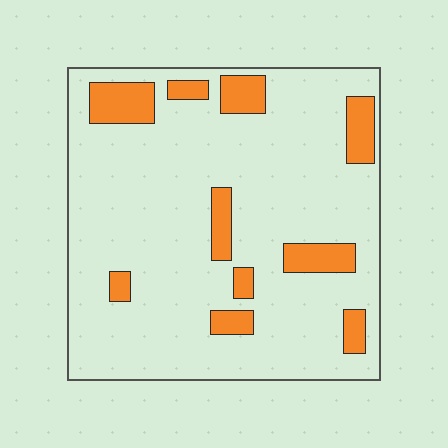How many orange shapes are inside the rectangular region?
10.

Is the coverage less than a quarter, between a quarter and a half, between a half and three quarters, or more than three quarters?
Less than a quarter.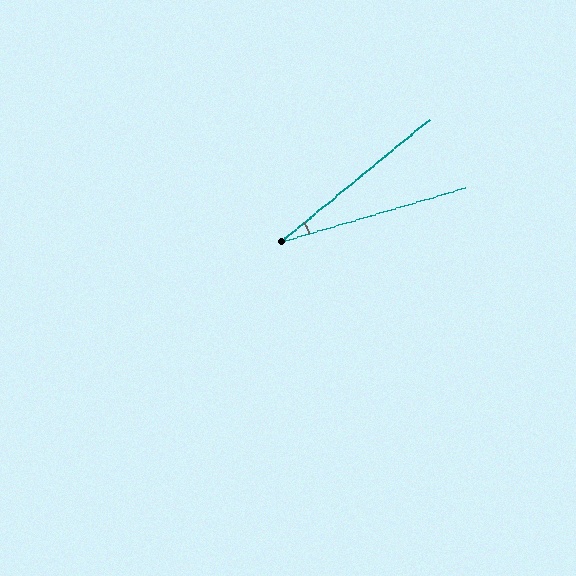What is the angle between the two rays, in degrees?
Approximately 23 degrees.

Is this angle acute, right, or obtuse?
It is acute.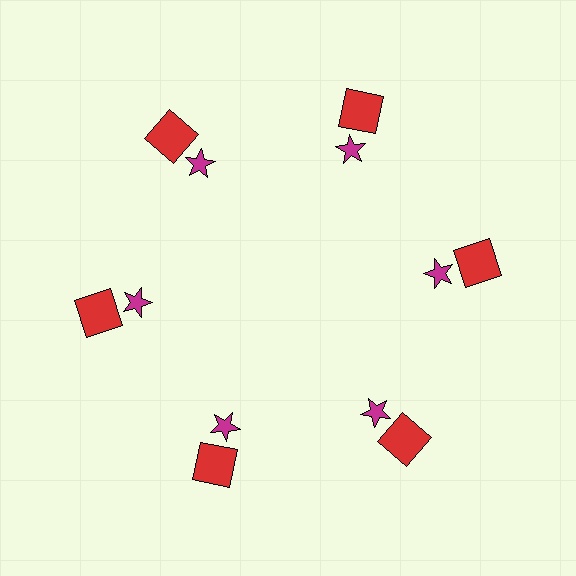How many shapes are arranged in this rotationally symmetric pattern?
There are 12 shapes, arranged in 6 groups of 2.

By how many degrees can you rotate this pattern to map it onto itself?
The pattern maps onto itself every 60 degrees of rotation.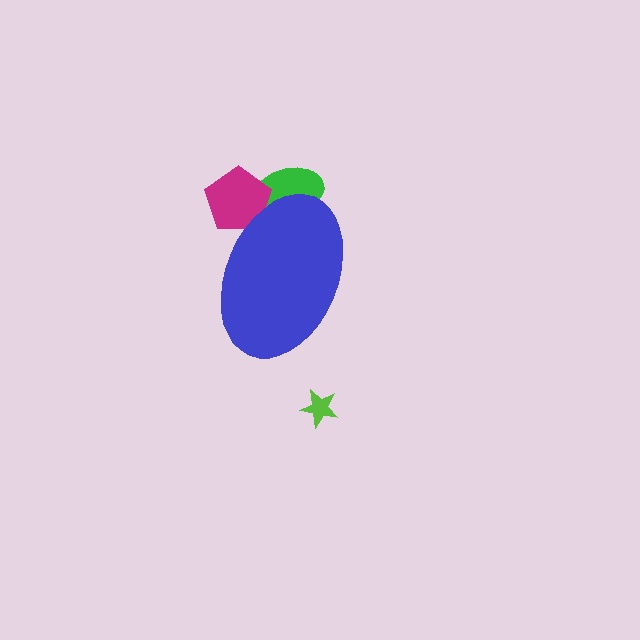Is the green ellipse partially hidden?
Yes, the green ellipse is partially hidden behind the blue ellipse.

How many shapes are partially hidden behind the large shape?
2 shapes are partially hidden.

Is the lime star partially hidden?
No, the lime star is fully visible.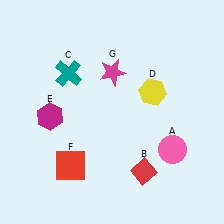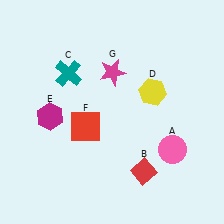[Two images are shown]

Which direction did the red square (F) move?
The red square (F) moved up.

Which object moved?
The red square (F) moved up.